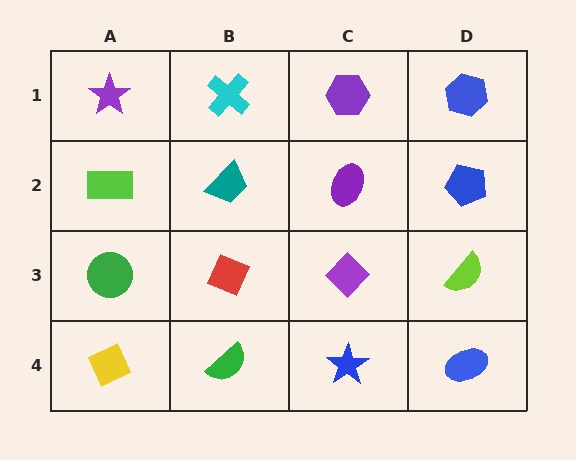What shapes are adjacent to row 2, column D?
A blue hexagon (row 1, column D), a lime semicircle (row 3, column D), a purple ellipse (row 2, column C).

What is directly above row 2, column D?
A blue hexagon.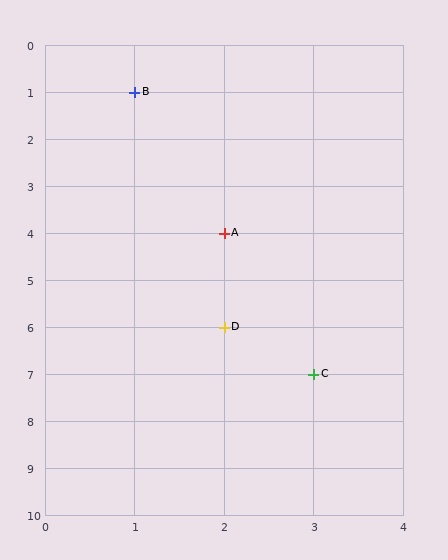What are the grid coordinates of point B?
Point B is at grid coordinates (1, 1).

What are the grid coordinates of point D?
Point D is at grid coordinates (2, 6).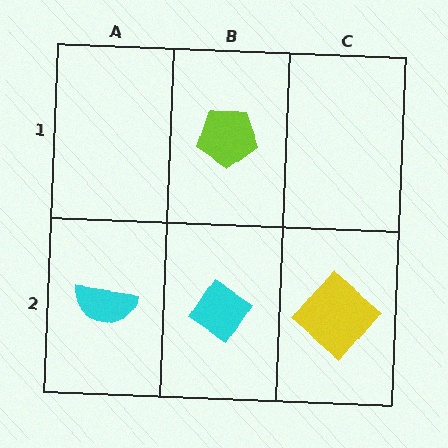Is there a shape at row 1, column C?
No, that cell is empty.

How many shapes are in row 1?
1 shape.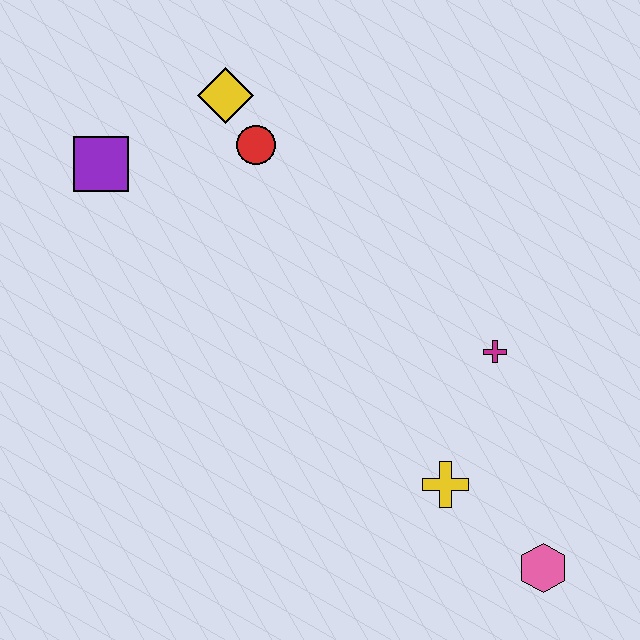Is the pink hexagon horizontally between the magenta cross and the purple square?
No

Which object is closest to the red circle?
The yellow diamond is closest to the red circle.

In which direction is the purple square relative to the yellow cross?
The purple square is to the left of the yellow cross.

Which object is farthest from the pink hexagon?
The purple square is farthest from the pink hexagon.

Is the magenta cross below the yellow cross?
No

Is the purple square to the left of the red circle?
Yes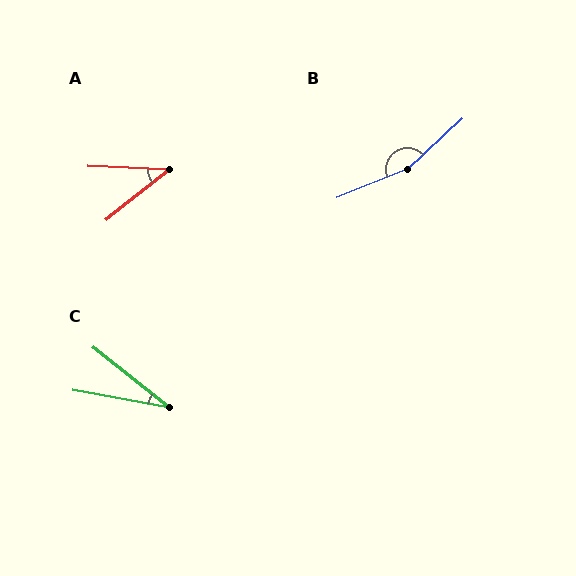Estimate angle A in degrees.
Approximately 41 degrees.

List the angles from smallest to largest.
C (28°), A (41°), B (160°).